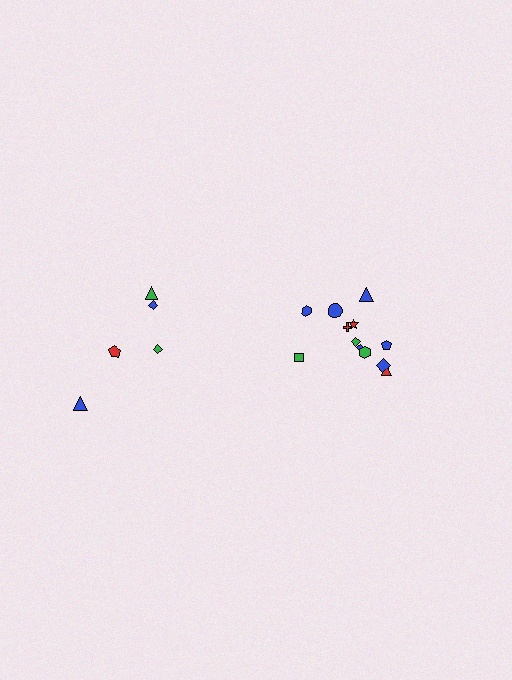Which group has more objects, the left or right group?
The right group.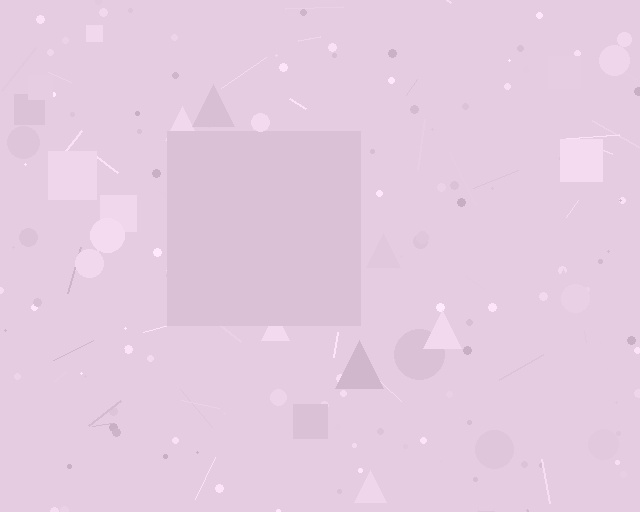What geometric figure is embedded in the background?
A square is embedded in the background.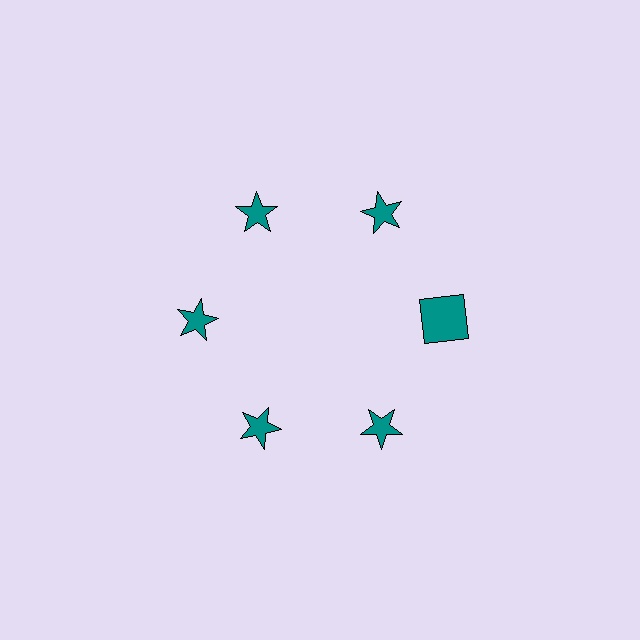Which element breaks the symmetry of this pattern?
The teal square at roughly the 3 o'clock position breaks the symmetry. All other shapes are teal stars.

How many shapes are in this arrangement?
There are 6 shapes arranged in a ring pattern.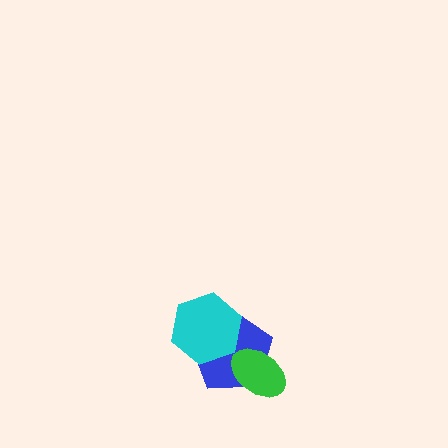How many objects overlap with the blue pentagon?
2 objects overlap with the blue pentagon.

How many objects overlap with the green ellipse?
1 object overlaps with the green ellipse.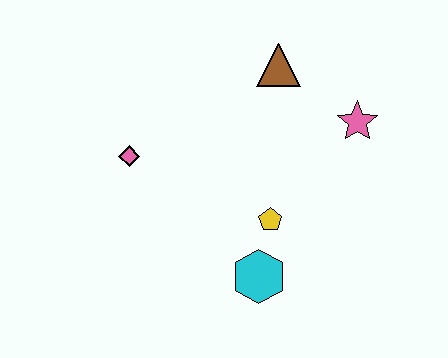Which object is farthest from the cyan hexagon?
The brown triangle is farthest from the cyan hexagon.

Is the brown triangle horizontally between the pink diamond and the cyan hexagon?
No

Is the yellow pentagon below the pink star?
Yes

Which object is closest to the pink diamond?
The yellow pentagon is closest to the pink diamond.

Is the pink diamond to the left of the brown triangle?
Yes